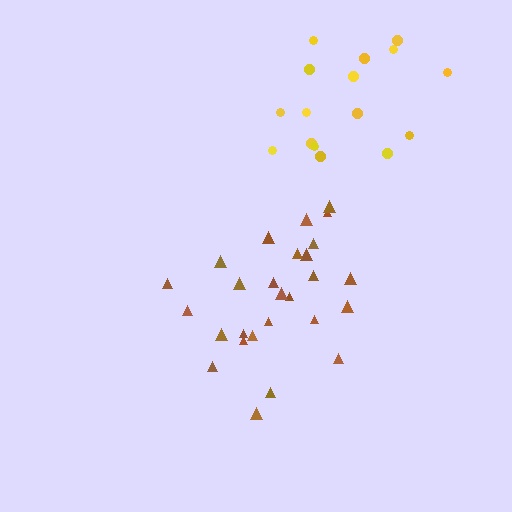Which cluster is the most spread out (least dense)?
Yellow.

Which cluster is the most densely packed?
Brown.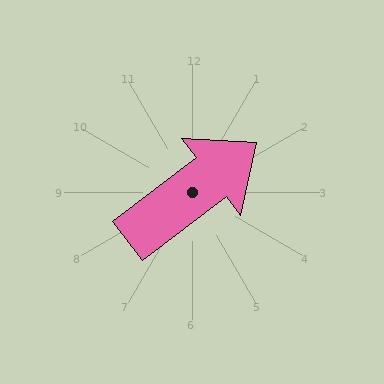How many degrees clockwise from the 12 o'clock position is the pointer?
Approximately 53 degrees.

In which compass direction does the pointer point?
Northeast.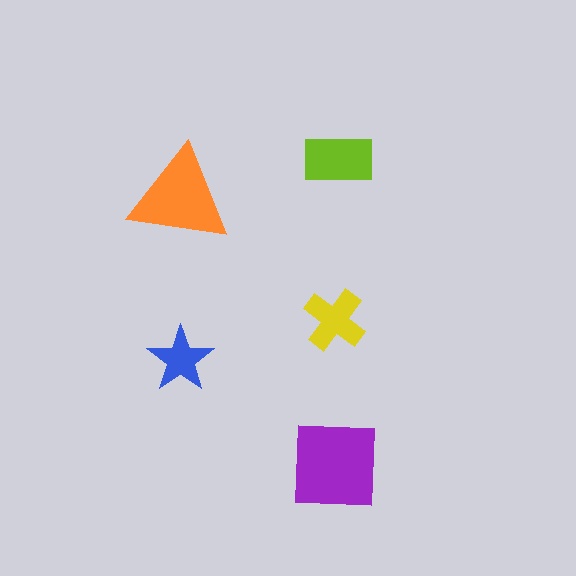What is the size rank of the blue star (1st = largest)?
5th.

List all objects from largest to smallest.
The purple square, the orange triangle, the lime rectangle, the yellow cross, the blue star.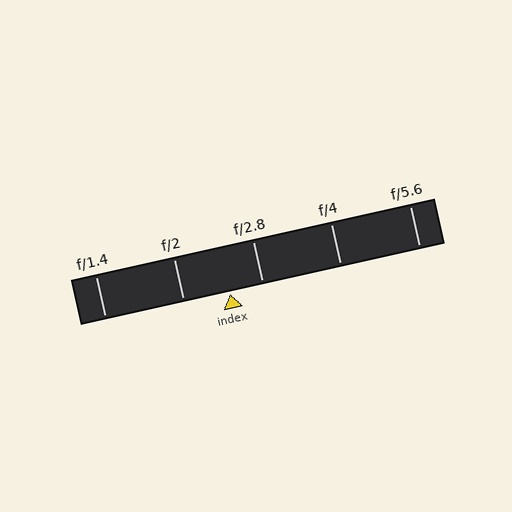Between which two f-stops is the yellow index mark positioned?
The index mark is between f/2 and f/2.8.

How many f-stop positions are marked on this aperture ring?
There are 5 f-stop positions marked.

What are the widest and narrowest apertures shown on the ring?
The widest aperture shown is f/1.4 and the narrowest is f/5.6.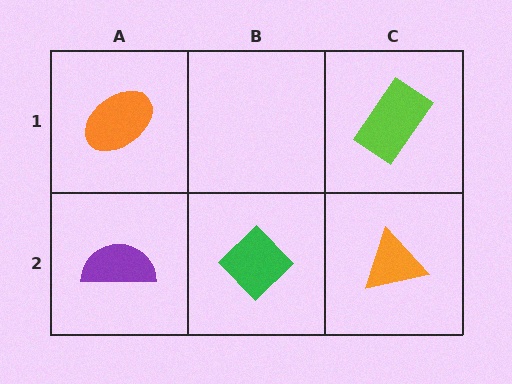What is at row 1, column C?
A lime rectangle.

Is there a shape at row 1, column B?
No, that cell is empty.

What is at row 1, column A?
An orange ellipse.